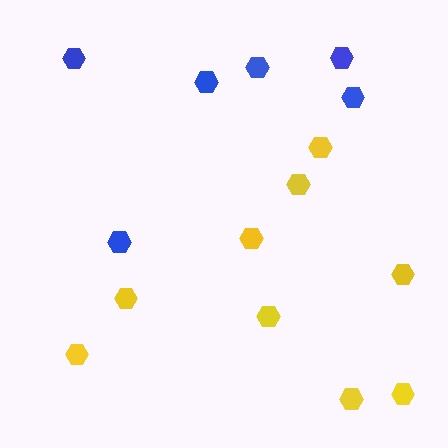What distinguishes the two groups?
There are 2 groups: one group of blue hexagons (6) and one group of yellow hexagons (9).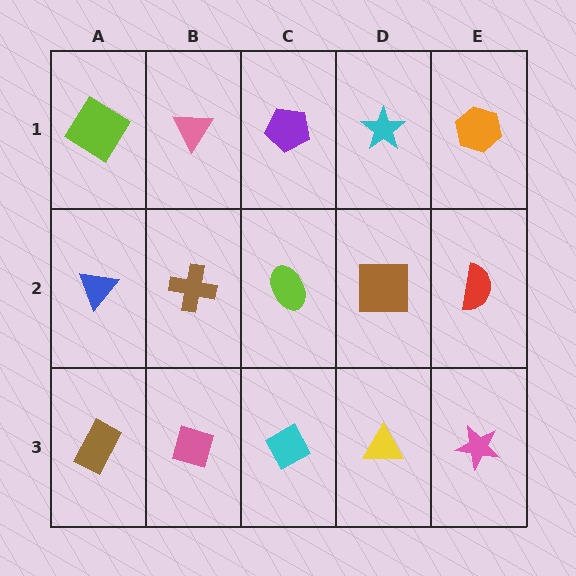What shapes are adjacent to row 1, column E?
A red semicircle (row 2, column E), a cyan star (row 1, column D).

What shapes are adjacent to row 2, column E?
An orange hexagon (row 1, column E), a pink star (row 3, column E), a brown square (row 2, column D).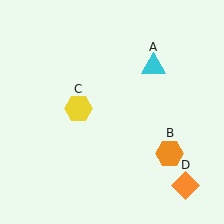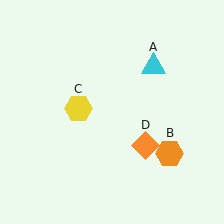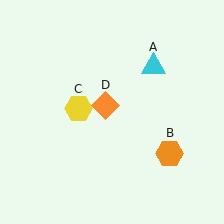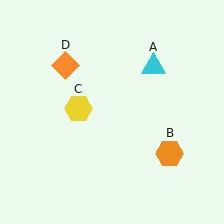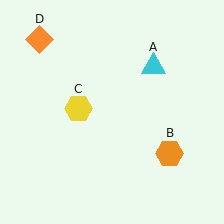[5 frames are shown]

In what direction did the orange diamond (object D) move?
The orange diamond (object D) moved up and to the left.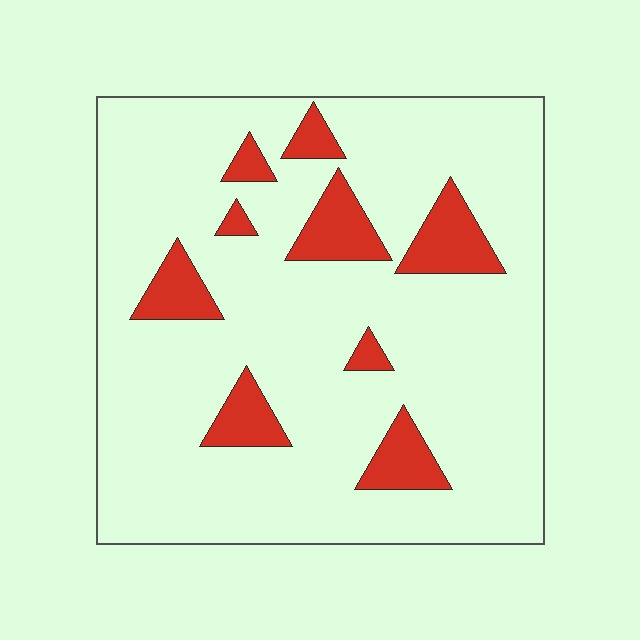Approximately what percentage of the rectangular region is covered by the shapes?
Approximately 15%.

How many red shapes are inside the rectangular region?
9.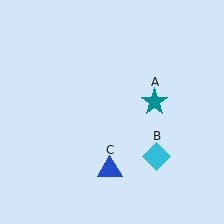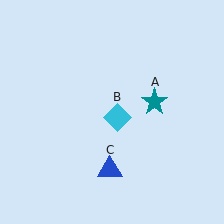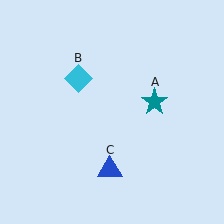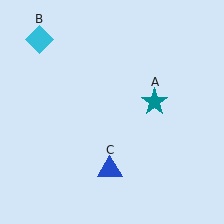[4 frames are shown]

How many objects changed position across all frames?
1 object changed position: cyan diamond (object B).